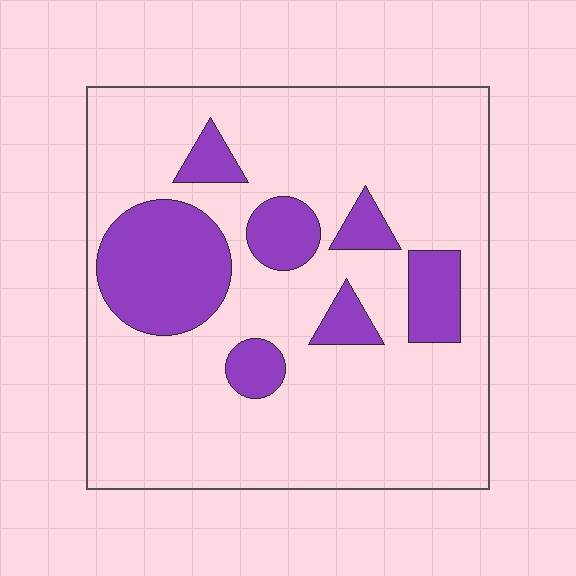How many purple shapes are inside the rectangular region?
7.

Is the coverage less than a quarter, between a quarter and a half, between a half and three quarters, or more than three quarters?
Less than a quarter.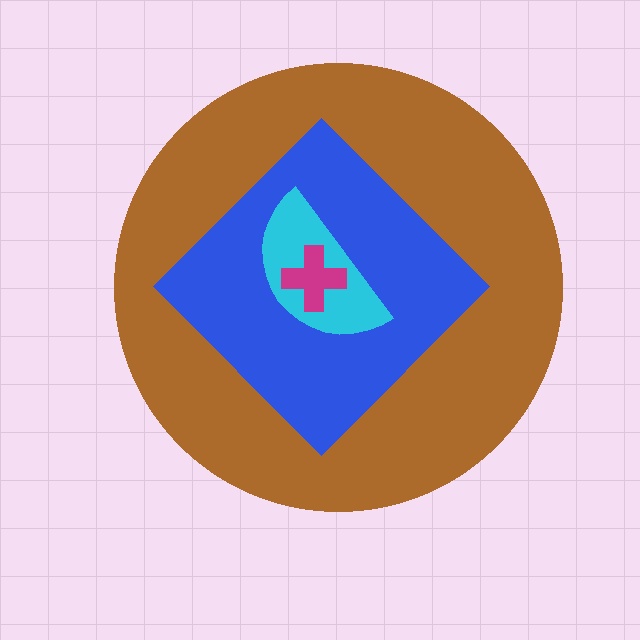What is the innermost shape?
The magenta cross.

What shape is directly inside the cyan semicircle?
The magenta cross.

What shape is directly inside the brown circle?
The blue diamond.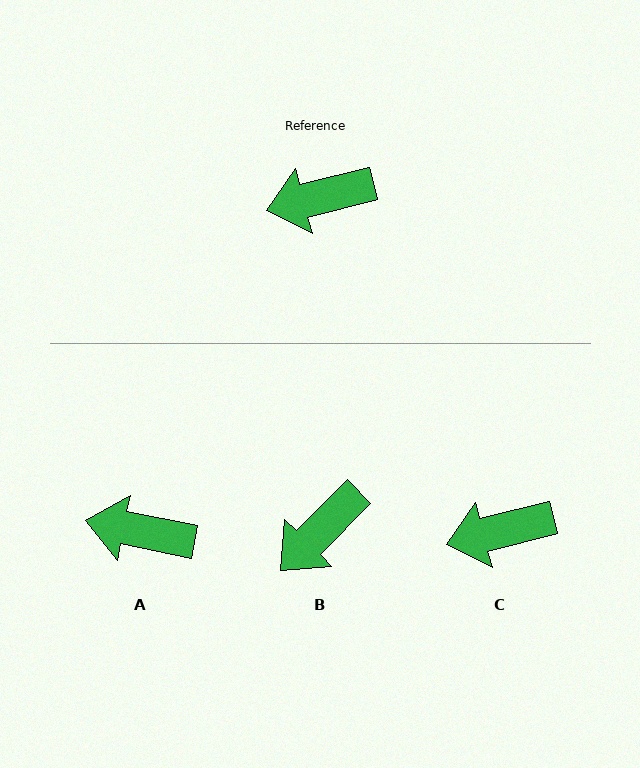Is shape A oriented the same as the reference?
No, it is off by about 26 degrees.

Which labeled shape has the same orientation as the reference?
C.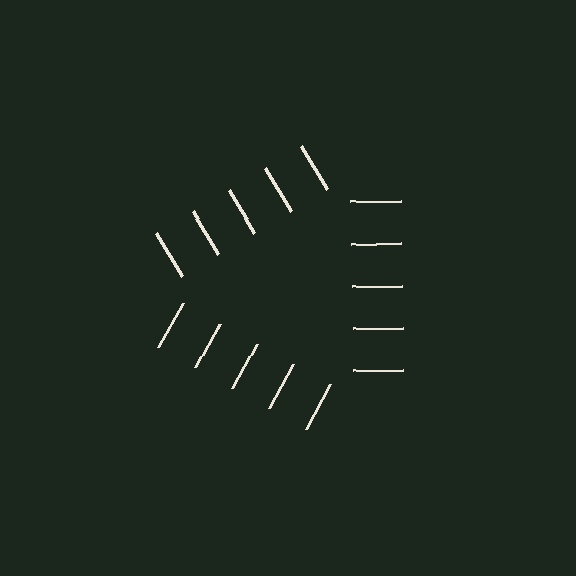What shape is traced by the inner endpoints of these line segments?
An illusory triangle — the line segments terminate on its edges but no continuous stroke is drawn.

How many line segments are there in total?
15 — 5 along each of the 3 edges.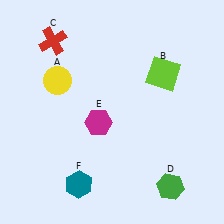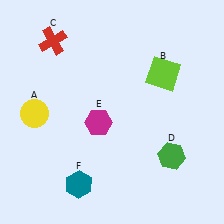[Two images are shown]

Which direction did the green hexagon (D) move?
The green hexagon (D) moved up.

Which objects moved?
The objects that moved are: the yellow circle (A), the green hexagon (D).